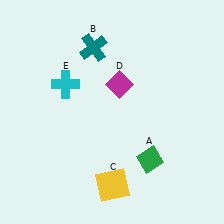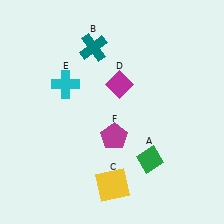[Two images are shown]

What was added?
A magenta pentagon (F) was added in Image 2.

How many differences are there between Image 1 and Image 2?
There is 1 difference between the two images.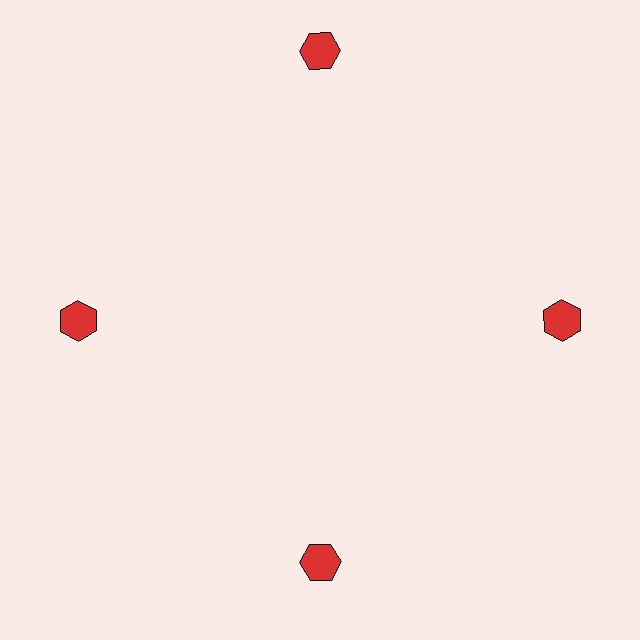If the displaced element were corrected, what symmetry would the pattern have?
It would have 4-fold rotational symmetry — the pattern would map onto itself every 90 degrees.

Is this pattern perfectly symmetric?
No. The 4 red hexagons are arranged in a ring, but one element near the 12 o'clock position is pushed outward from the center, breaking the 4-fold rotational symmetry.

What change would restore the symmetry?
The symmetry would be restored by moving it inward, back onto the ring so that all 4 hexagons sit at equal angles and equal distance from the center.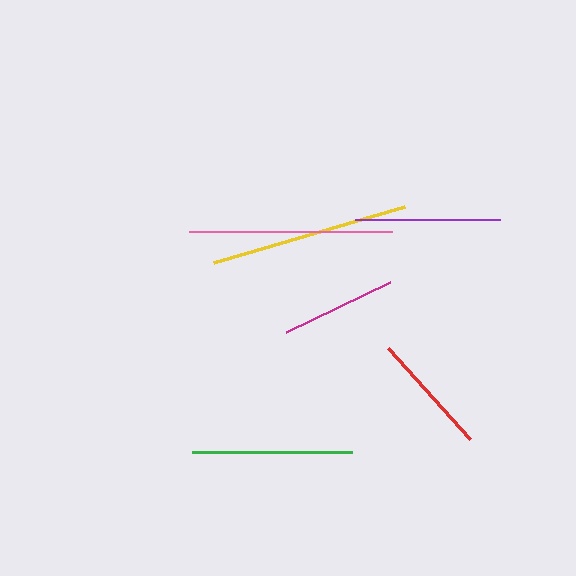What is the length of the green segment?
The green segment is approximately 160 pixels long.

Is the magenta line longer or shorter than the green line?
The green line is longer than the magenta line.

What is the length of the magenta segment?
The magenta segment is approximately 115 pixels long.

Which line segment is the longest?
The pink line is the longest at approximately 203 pixels.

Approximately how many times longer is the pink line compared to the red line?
The pink line is approximately 1.7 times the length of the red line.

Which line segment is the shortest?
The magenta line is the shortest at approximately 115 pixels.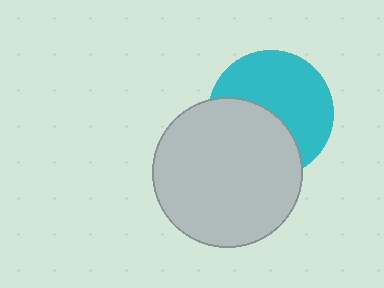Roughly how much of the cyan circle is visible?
About half of it is visible (roughly 57%).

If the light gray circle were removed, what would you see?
You would see the complete cyan circle.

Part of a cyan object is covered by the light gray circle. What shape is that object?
It is a circle.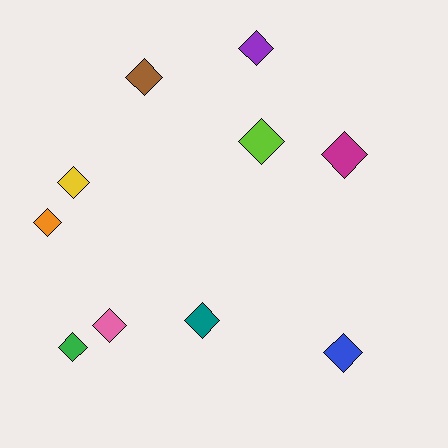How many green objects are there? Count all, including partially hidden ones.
There is 1 green object.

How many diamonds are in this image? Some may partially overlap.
There are 10 diamonds.